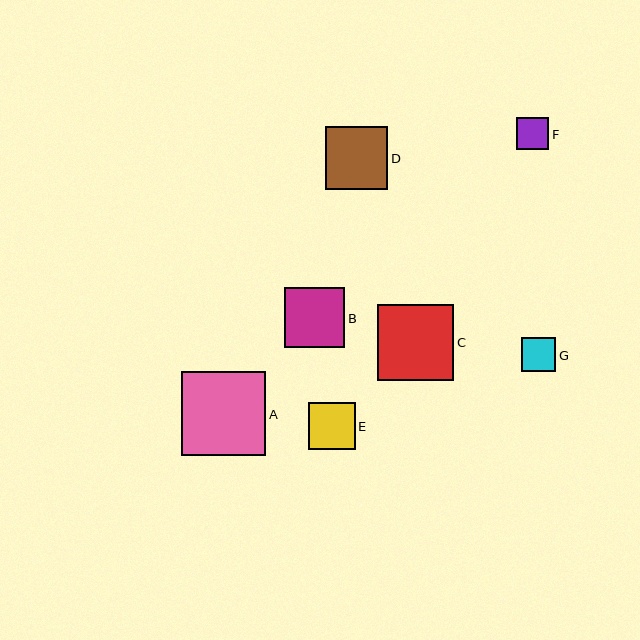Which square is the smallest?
Square F is the smallest with a size of approximately 32 pixels.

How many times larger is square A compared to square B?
Square A is approximately 1.4 times the size of square B.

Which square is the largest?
Square A is the largest with a size of approximately 84 pixels.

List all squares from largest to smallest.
From largest to smallest: A, C, D, B, E, G, F.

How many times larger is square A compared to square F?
Square A is approximately 2.6 times the size of square F.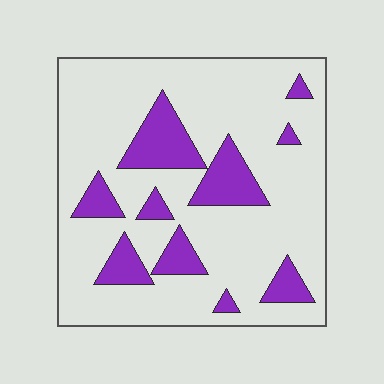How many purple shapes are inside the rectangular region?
10.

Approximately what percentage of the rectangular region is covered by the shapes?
Approximately 20%.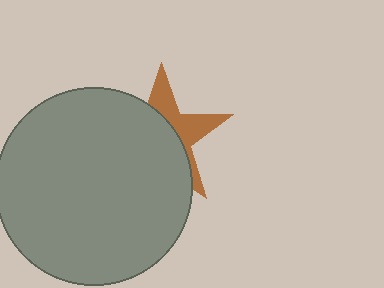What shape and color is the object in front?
The object in front is a gray circle.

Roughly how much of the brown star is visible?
A small part of it is visible (roughly 37%).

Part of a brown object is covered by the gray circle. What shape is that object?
It is a star.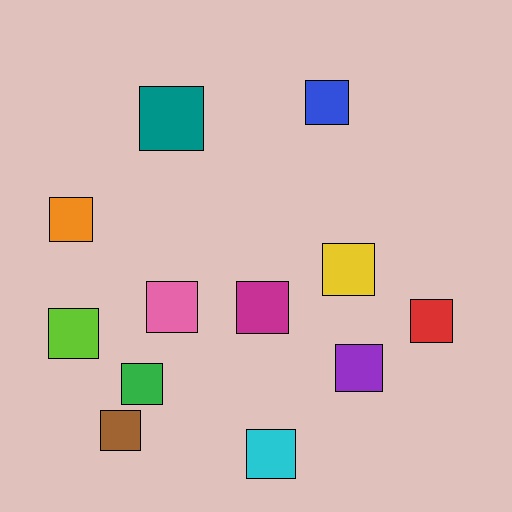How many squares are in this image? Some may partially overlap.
There are 12 squares.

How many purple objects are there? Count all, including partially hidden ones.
There is 1 purple object.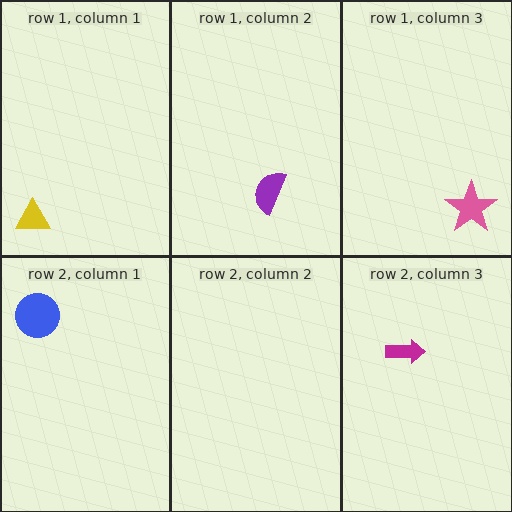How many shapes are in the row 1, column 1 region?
1.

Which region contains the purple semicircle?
The row 1, column 2 region.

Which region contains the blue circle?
The row 2, column 1 region.